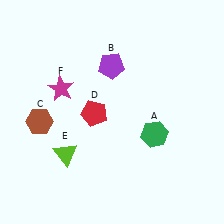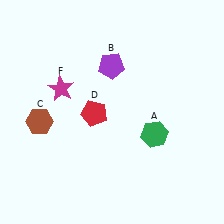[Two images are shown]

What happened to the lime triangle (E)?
The lime triangle (E) was removed in Image 2. It was in the bottom-left area of Image 1.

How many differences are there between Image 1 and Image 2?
There is 1 difference between the two images.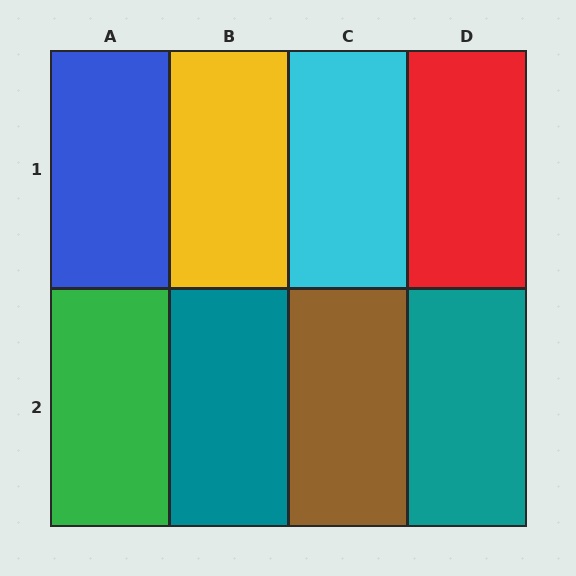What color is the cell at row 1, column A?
Blue.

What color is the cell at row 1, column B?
Yellow.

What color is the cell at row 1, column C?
Cyan.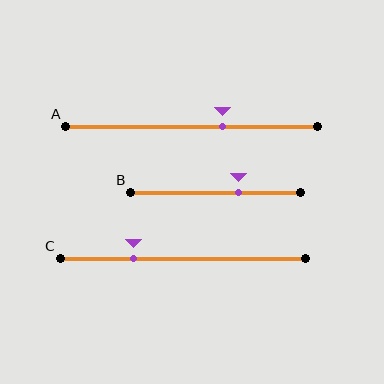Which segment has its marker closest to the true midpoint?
Segment A has its marker closest to the true midpoint.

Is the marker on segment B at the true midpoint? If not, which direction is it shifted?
No, the marker on segment B is shifted to the right by about 13% of the segment length.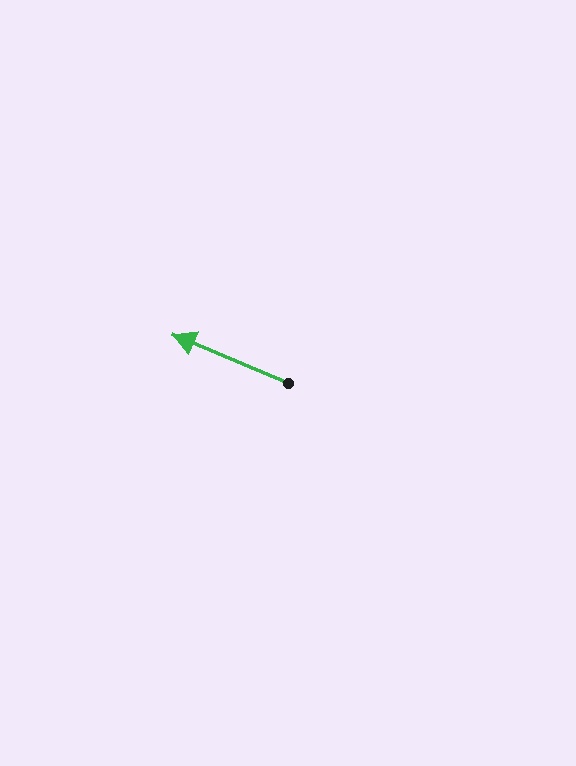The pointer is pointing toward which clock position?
Roughly 10 o'clock.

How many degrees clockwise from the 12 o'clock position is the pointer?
Approximately 293 degrees.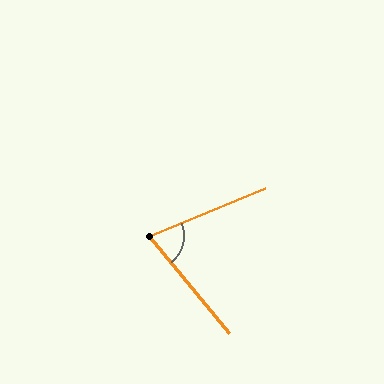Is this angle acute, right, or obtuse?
It is acute.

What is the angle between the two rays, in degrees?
Approximately 73 degrees.